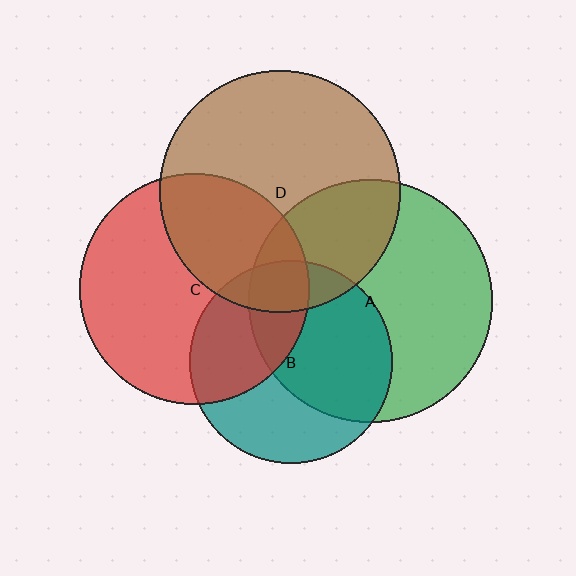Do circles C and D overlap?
Yes.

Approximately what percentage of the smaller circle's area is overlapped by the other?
Approximately 35%.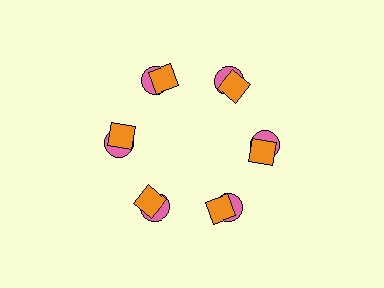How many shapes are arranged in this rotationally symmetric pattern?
There are 12 shapes, arranged in 6 groups of 2.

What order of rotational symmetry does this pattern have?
This pattern has 6-fold rotational symmetry.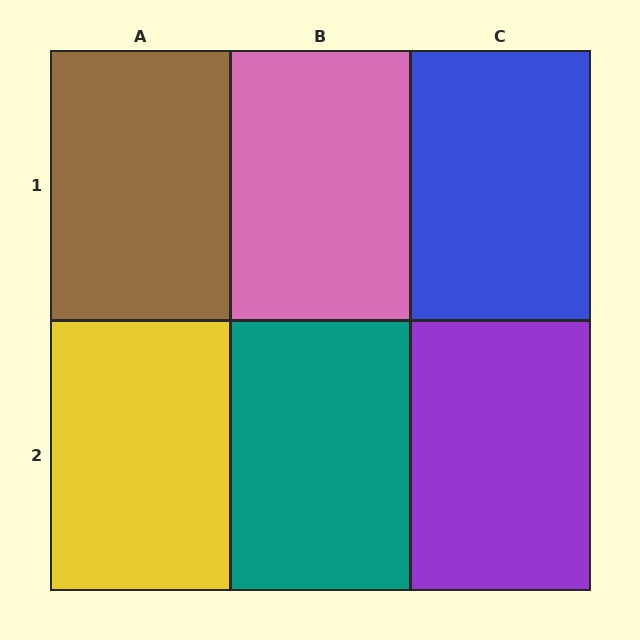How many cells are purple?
1 cell is purple.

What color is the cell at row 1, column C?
Blue.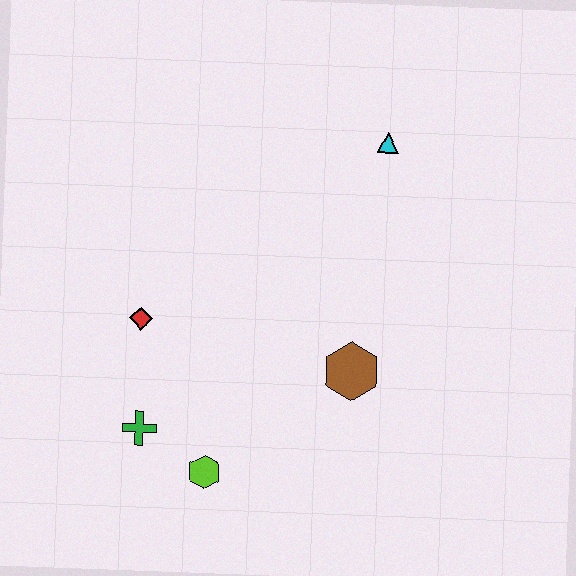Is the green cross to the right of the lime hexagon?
No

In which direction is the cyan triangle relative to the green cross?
The cyan triangle is above the green cross.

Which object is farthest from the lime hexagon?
The cyan triangle is farthest from the lime hexagon.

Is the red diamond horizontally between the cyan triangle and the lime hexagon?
No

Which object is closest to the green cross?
The lime hexagon is closest to the green cross.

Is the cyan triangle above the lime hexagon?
Yes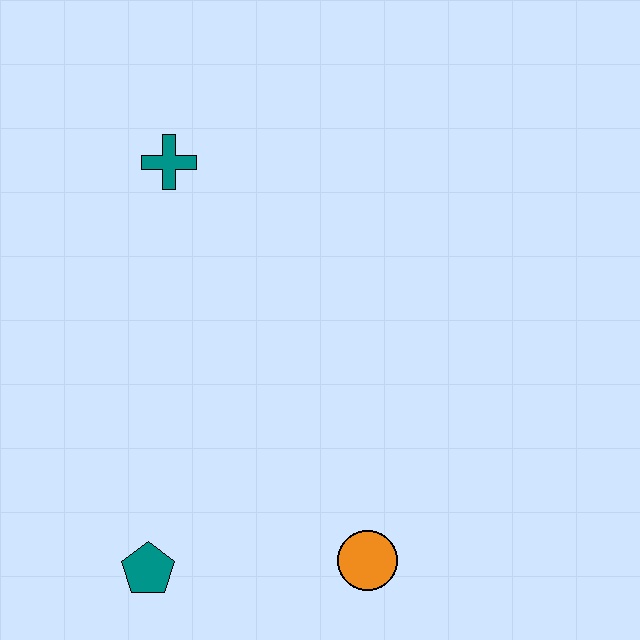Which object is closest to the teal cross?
The teal pentagon is closest to the teal cross.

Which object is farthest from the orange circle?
The teal cross is farthest from the orange circle.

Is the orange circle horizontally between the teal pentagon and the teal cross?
No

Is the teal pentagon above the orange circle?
No